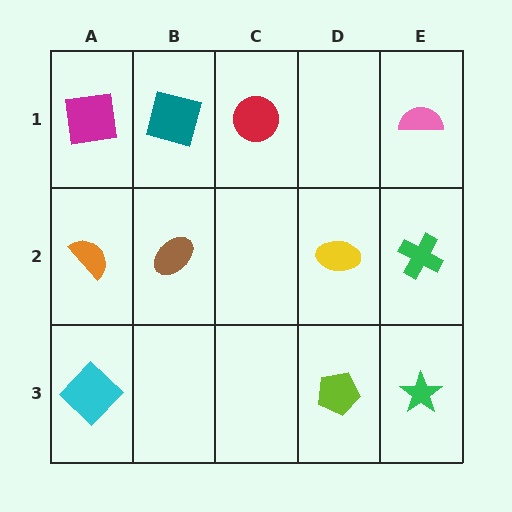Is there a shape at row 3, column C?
No, that cell is empty.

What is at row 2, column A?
An orange semicircle.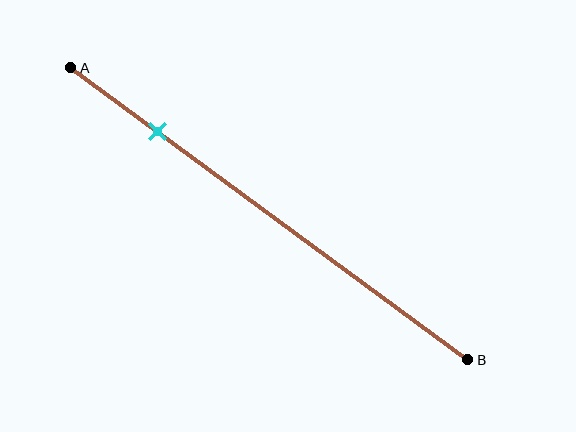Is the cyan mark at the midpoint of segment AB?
No, the mark is at about 20% from A, not at the 50% midpoint.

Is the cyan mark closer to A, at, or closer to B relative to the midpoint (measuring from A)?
The cyan mark is closer to point A than the midpoint of segment AB.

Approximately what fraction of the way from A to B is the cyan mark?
The cyan mark is approximately 20% of the way from A to B.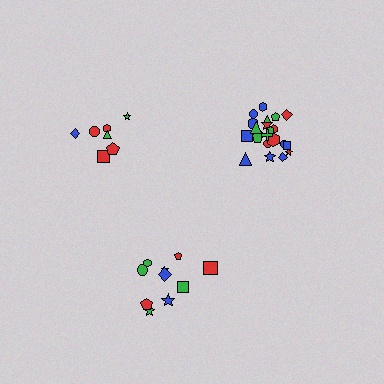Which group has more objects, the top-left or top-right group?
The top-right group.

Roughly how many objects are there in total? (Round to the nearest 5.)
Roughly 40 objects in total.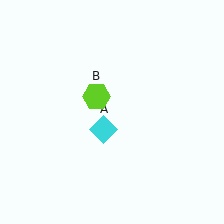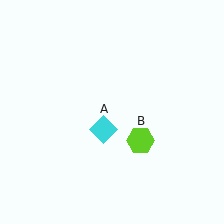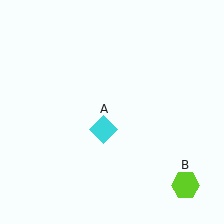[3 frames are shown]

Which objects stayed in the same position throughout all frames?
Cyan diamond (object A) remained stationary.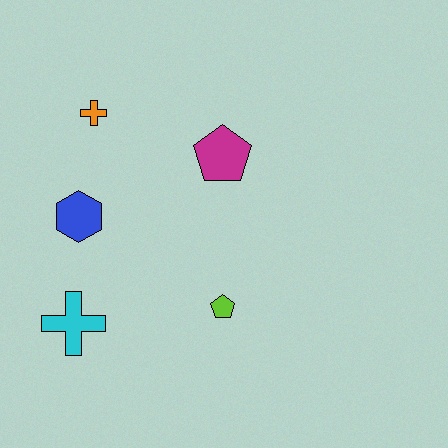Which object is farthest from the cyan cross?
The magenta pentagon is farthest from the cyan cross.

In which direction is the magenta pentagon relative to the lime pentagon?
The magenta pentagon is above the lime pentagon.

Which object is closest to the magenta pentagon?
The orange cross is closest to the magenta pentagon.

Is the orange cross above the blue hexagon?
Yes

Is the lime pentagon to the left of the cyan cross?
No